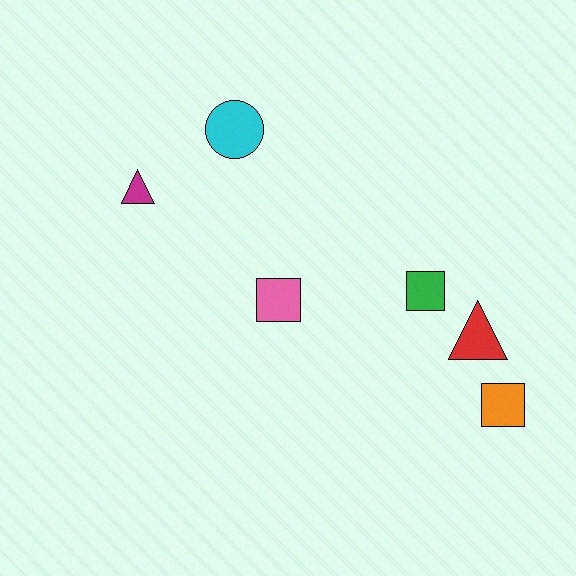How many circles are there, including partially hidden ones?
There is 1 circle.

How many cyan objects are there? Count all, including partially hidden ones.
There is 1 cyan object.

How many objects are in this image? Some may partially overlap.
There are 6 objects.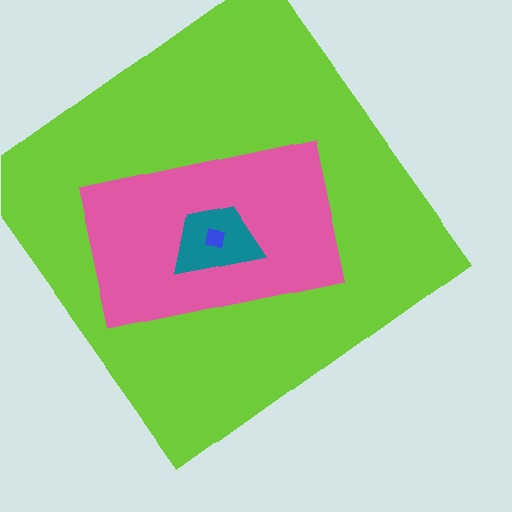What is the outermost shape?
The lime diamond.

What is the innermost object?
The blue square.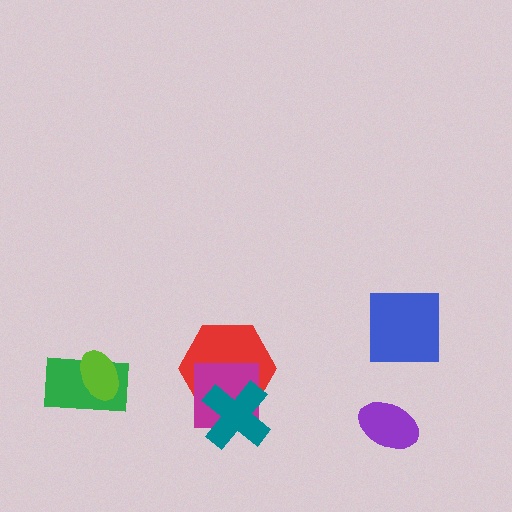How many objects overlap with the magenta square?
2 objects overlap with the magenta square.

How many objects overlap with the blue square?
0 objects overlap with the blue square.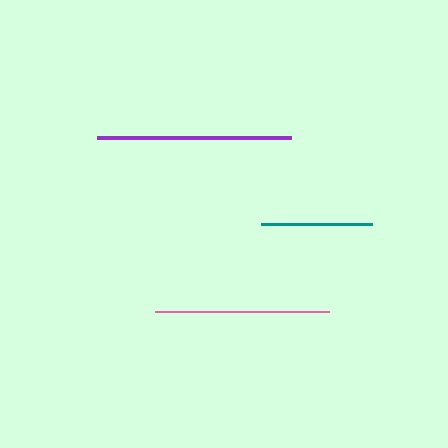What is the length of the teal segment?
The teal segment is approximately 112 pixels long.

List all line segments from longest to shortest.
From longest to shortest: purple, pink, teal.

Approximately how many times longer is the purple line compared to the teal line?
The purple line is approximately 1.7 times the length of the teal line.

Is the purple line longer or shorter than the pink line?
The purple line is longer than the pink line.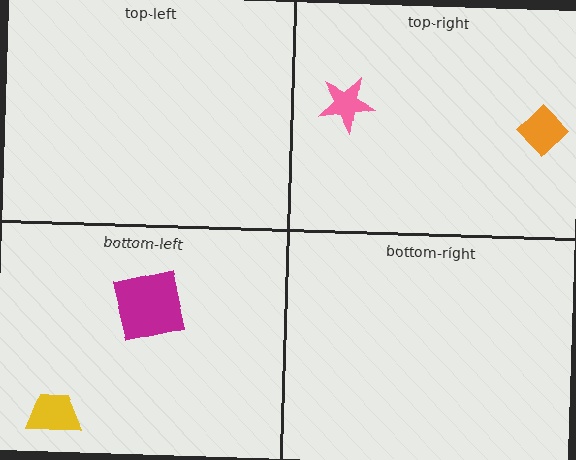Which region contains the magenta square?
The bottom-left region.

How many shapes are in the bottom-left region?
2.